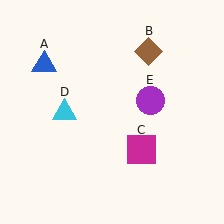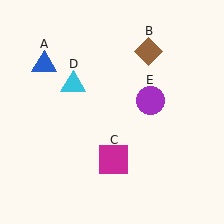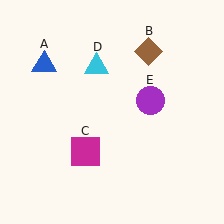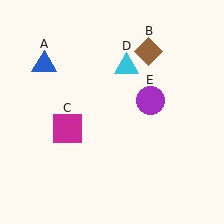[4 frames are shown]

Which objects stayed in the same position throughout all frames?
Blue triangle (object A) and brown diamond (object B) and purple circle (object E) remained stationary.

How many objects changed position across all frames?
2 objects changed position: magenta square (object C), cyan triangle (object D).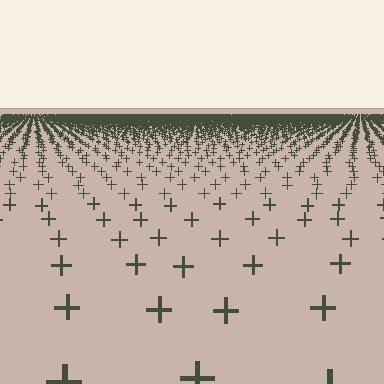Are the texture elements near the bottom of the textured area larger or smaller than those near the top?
Larger. Near the bottom, elements are closer to the viewer and appear at a bigger on-screen size.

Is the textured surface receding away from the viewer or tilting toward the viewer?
The surface is receding away from the viewer. Texture elements get smaller and denser toward the top.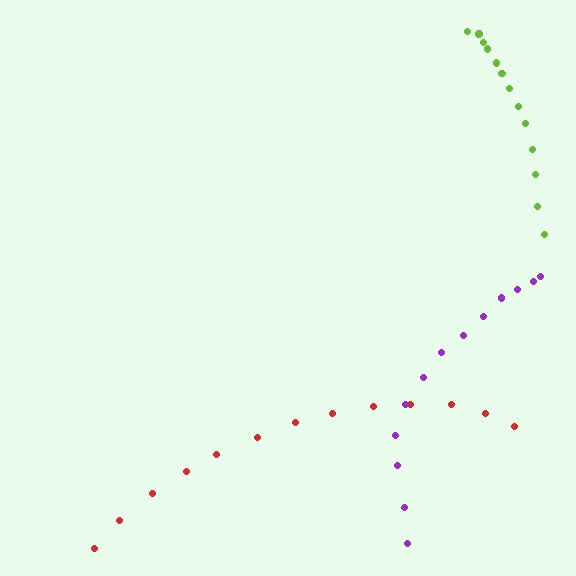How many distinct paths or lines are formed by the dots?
There are 3 distinct paths.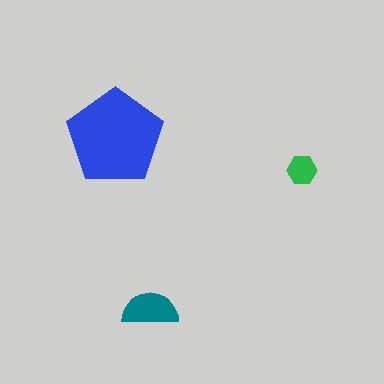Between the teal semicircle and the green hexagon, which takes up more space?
The teal semicircle.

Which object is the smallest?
The green hexagon.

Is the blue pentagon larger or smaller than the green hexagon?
Larger.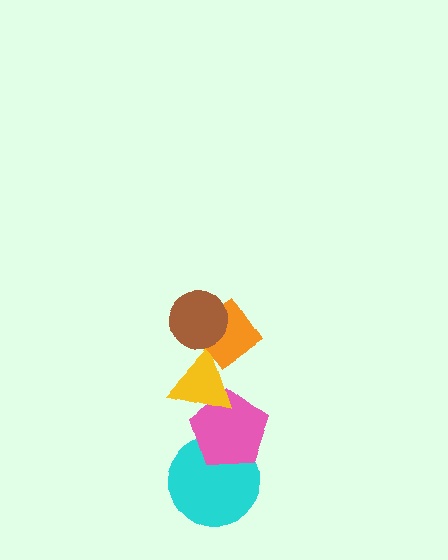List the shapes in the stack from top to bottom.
From top to bottom: the brown circle, the orange diamond, the yellow triangle, the pink pentagon, the cyan circle.